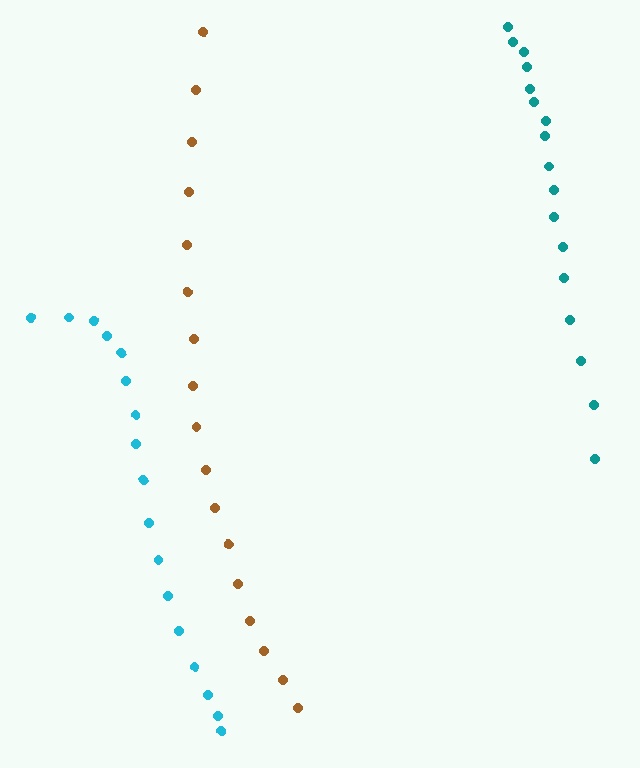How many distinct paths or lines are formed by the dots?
There are 3 distinct paths.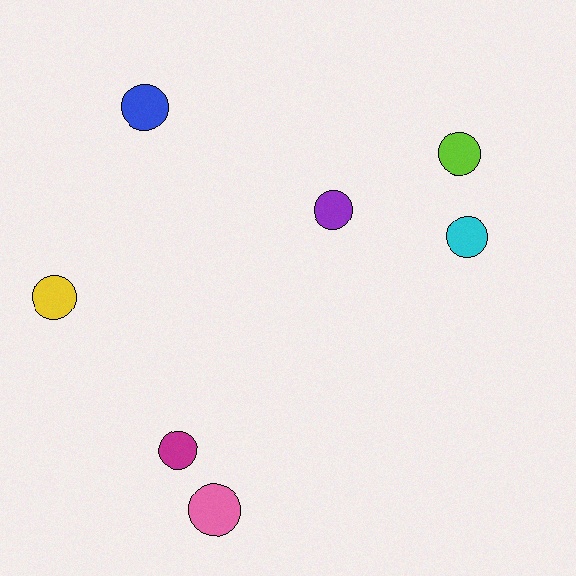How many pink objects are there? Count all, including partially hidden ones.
There is 1 pink object.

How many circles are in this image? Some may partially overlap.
There are 7 circles.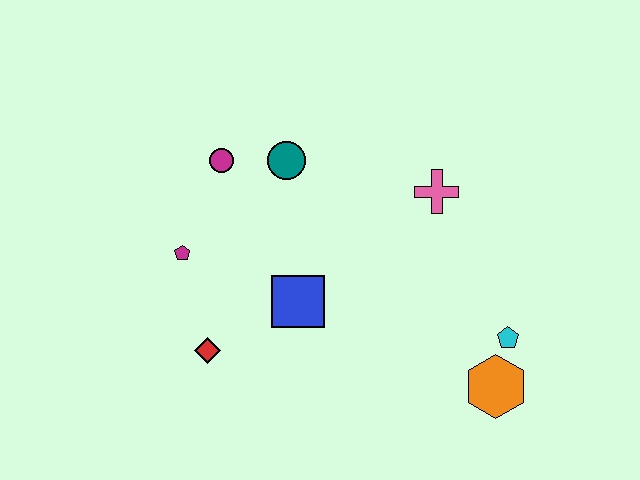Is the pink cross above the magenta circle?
No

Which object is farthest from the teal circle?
The orange hexagon is farthest from the teal circle.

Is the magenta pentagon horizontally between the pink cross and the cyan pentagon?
No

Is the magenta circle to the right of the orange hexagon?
No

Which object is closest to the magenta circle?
The teal circle is closest to the magenta circle.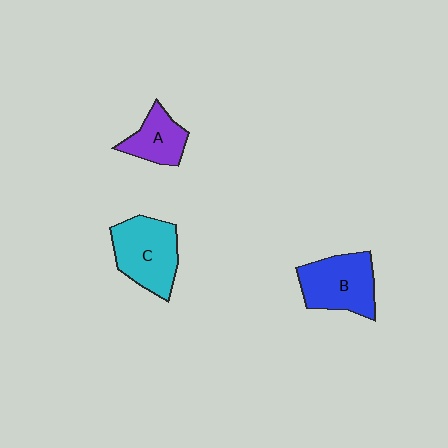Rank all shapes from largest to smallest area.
From largest to smallest: C (cyan), B (blue), A (purple).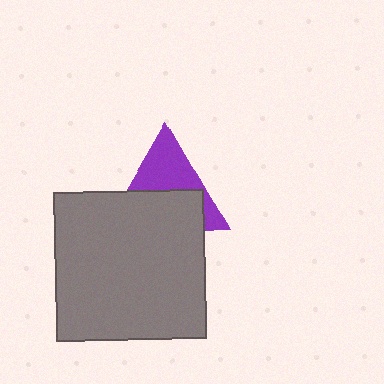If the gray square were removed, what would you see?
You would see the complete purple triangle.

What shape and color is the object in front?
The object in front is a gray square.